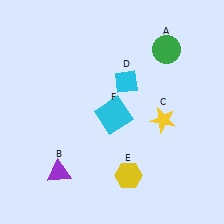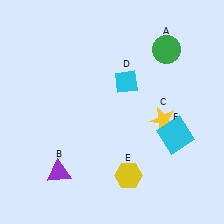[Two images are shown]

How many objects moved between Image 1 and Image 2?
1 object moved between the two images.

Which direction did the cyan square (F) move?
The cyan square (F) moved right.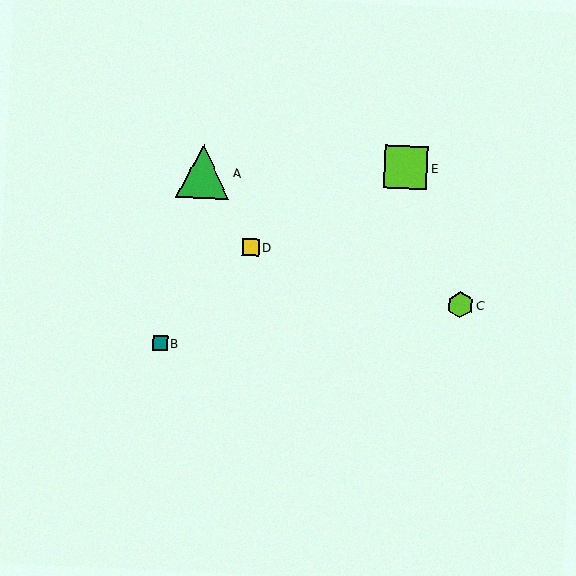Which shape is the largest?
The green triangle (labeled A) is the largest.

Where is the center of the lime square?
The center of the lime square is at (406, 167).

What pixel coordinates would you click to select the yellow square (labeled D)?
Click at (251, 247) to select the yellow square D.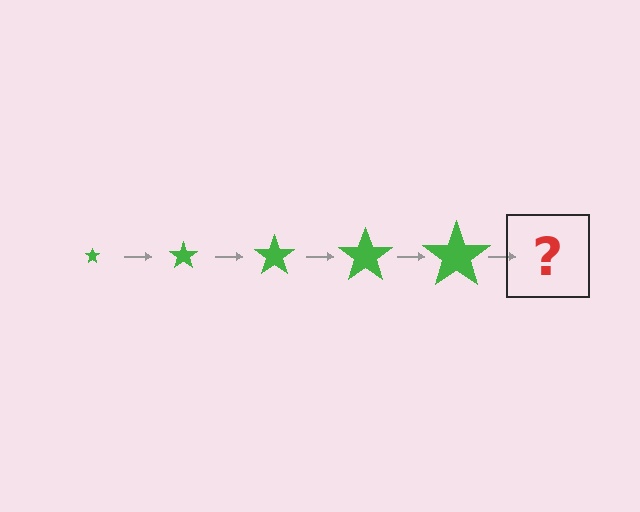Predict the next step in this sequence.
The next step is a green star, larger than the previous one.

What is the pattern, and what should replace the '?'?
The pattern is that the star gets progressively larger each step. The '?' should be a green star, larger than the previous one.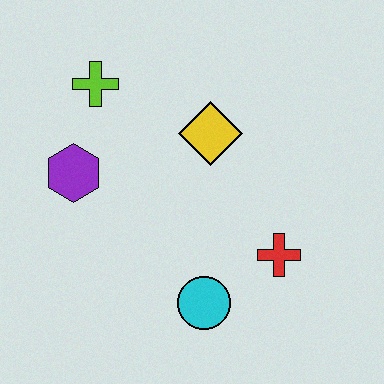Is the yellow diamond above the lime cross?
No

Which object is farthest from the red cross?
The lime cross is farthest from the red cross.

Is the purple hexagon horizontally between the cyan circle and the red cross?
No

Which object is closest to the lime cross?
The purple hexagon is closest to the lime cross.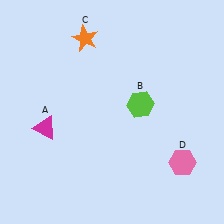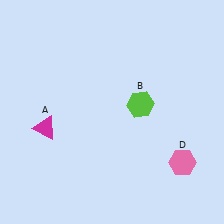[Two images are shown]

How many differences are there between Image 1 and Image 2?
There is 1 difference between the two images.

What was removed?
The orange star (C) was removed in Image 2.